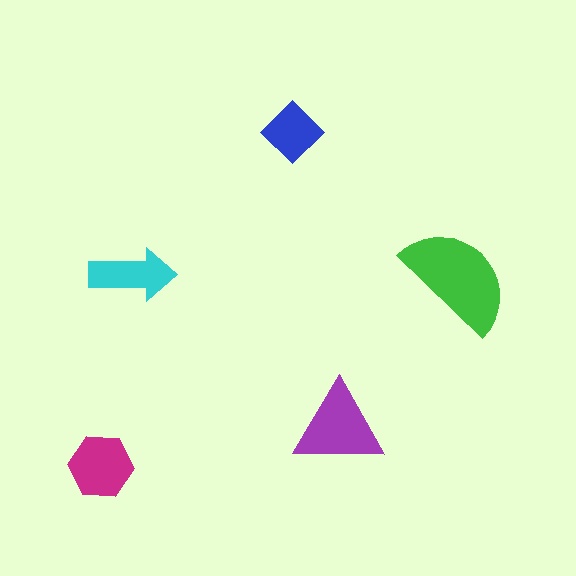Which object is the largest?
The green semicircle.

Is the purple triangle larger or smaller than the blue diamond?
Larger.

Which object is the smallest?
The blue diamond.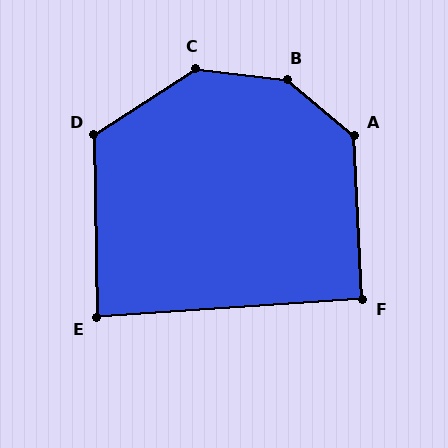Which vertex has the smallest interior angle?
E, at approximately 87 degrees.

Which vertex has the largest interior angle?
B, at approximately 147 degrees.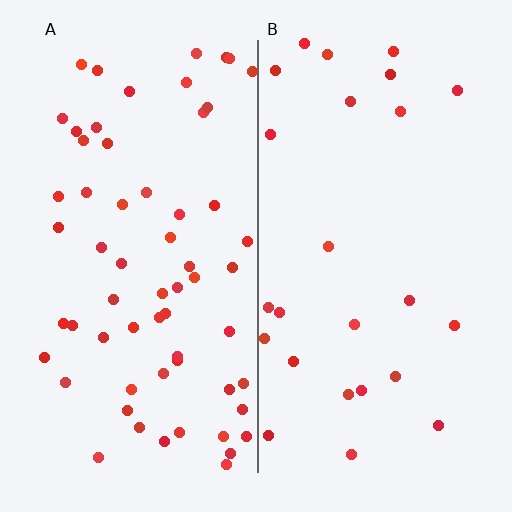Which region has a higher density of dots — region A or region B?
A (the left).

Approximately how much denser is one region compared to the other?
Approximately 2.4× — region A over region B.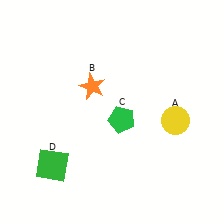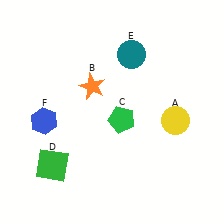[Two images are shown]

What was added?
A teal circle (E), a blue hexagon (F) were added in Image 2.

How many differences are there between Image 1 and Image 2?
There are 2 differences between the two images.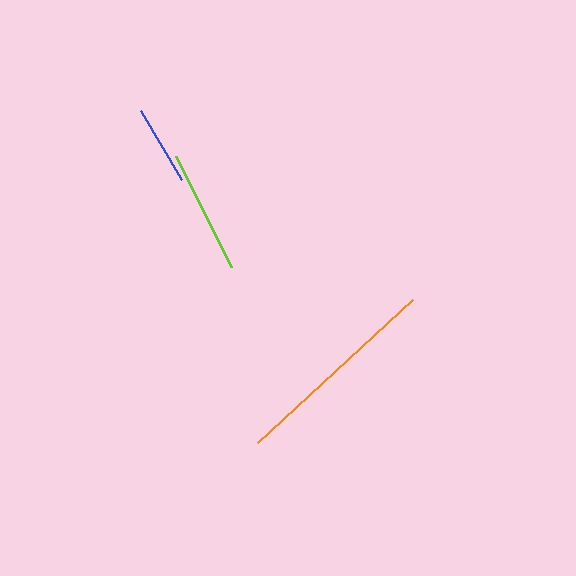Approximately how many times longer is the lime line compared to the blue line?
The lime line is approximately 1.5 times the length of the blue line.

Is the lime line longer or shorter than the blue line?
The lime line is longer than the blue line.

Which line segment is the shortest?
The blue line is the shortest at approximately 80 pixels.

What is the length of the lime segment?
The lime segment is approximately 124 pixels long.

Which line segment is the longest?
The orange line is the longest at approximately 211 pixels.